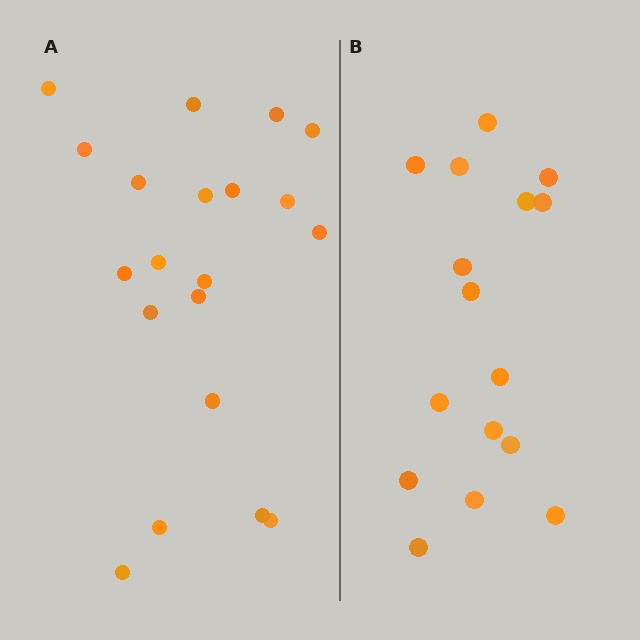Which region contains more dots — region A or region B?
Region A (the left region) has more dots.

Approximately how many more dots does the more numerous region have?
Region A has about 4 more dots than region B.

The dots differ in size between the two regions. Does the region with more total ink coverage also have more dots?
No. Region B has more total ink coverage because its dots are larger, but region A actually contains more individual dots. Total area can be misleading — the number of items is what matters here.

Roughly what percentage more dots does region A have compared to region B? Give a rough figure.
About 25% more.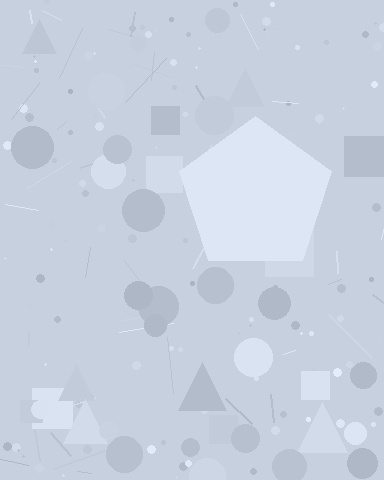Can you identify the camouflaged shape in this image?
The camouflaged shape is a pentagon.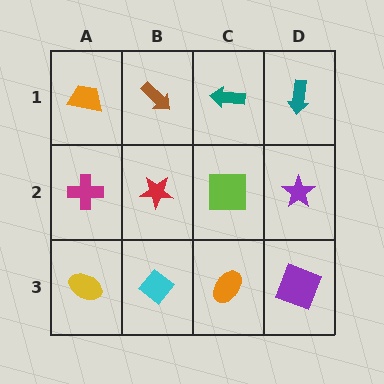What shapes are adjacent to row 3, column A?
A magenta cross (row 2, column A), a cyan diamond (row 3, column B).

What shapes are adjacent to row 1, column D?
A purple star (row 2, column D), a teal arrow (row 1, column C).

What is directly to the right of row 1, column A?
A brown arrow.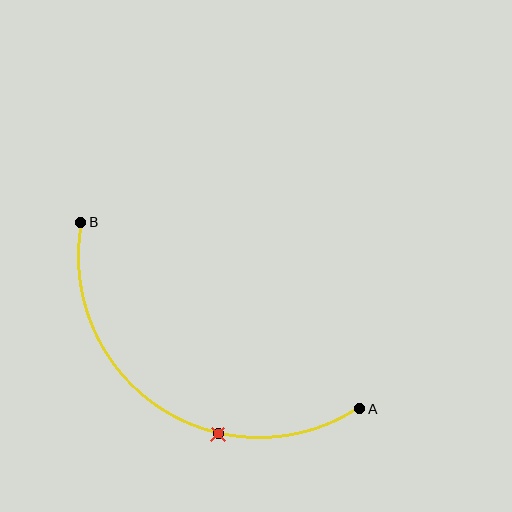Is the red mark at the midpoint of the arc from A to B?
No. The red mark lies on the arc but is closer to endpoint A. The arc midpoint would be at the point on the curve equidistant along the arc from both A and B.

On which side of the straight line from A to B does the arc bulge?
The arc bulges below and to the left of the straight line connecting A and B.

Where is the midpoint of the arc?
The arc midpoint is the point on the curve farthest from the straight line joining A and B. It sits below and to the left of that line.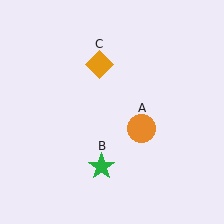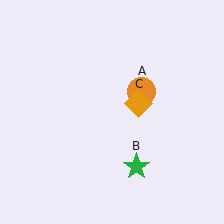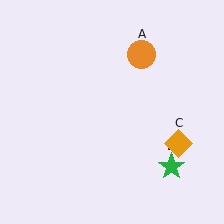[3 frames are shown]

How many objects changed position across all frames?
3 objects changed position: orange circle (object A), green star (object B), orange diamond (object C).